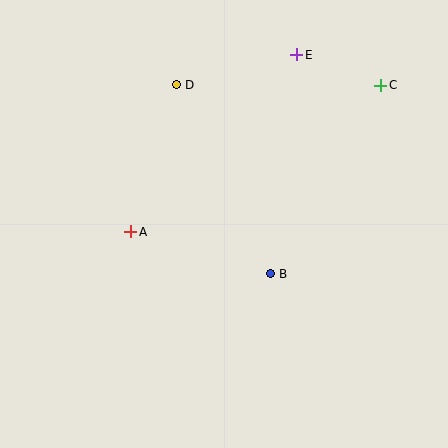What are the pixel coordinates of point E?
Point E is at (297, 55).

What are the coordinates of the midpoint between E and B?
The midpoint between E and B is at (284, 164).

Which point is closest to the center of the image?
Point B at (271, 274) is closest to the center.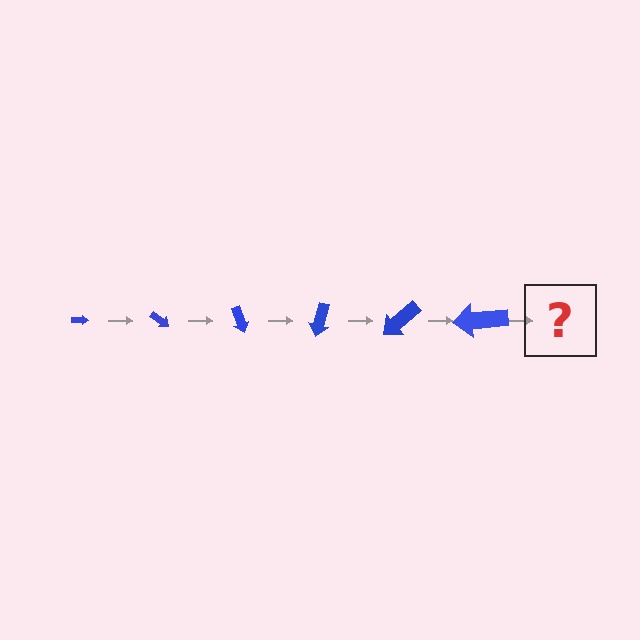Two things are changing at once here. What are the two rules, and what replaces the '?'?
The two rules are that the arrow grows larger each step and it rotates 35 degrees each step. The '?' should be an arrow, larger than the previous one and rotated 210 degrees from the start.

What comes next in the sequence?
The next element should be an arrow, larger than the previous one and rotated 210 degrees from the start.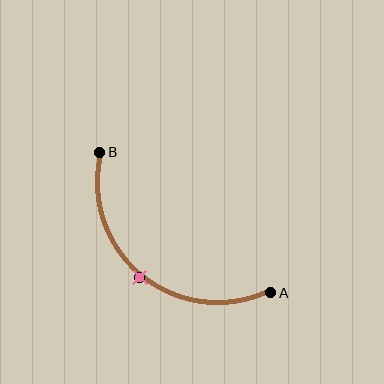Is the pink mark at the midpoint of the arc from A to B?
Yes. The pink mark lies on the arc at equal arc-length from both A and B — it is the arc midpoint.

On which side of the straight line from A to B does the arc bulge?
The arc bulges below and to the left of the straight line connecting A and B.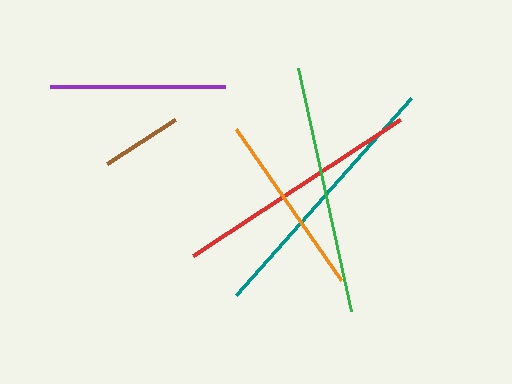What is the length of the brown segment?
The brown segment is approximately 81 pixels long.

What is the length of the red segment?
The red segment is approximately 247 pixels long.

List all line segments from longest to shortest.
From longest to shortest: teal, green, red, orange, purple, brown.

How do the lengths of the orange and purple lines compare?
The orange and purple lines are approximately the same length.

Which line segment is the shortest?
The brown line is the shortest at approximately 81 pixels.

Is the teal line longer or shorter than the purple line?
The teal line is longer than the purple line.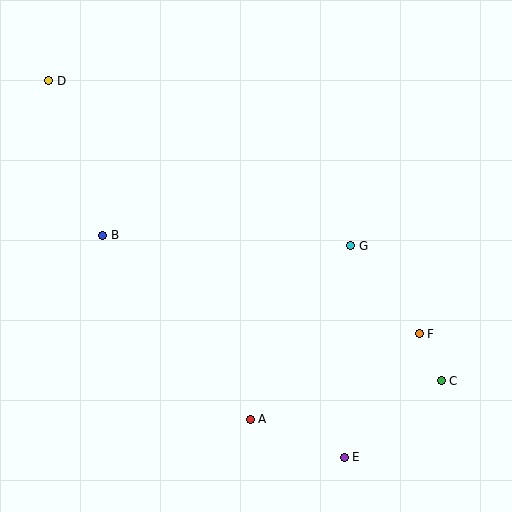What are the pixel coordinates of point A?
Point A is at (250, 419).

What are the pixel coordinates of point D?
Point D is at (49, 81).